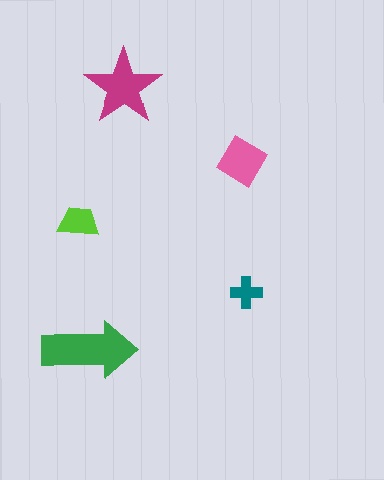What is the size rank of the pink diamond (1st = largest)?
3rd.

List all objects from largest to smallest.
The green arrow, the magenta star, the pink diamond, the lime trapezoid, the teal cross.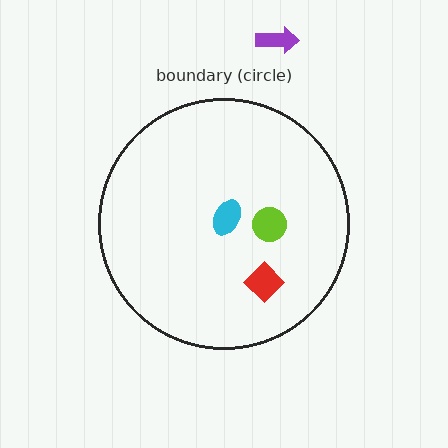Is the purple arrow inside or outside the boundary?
Outside.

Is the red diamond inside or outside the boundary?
Inside.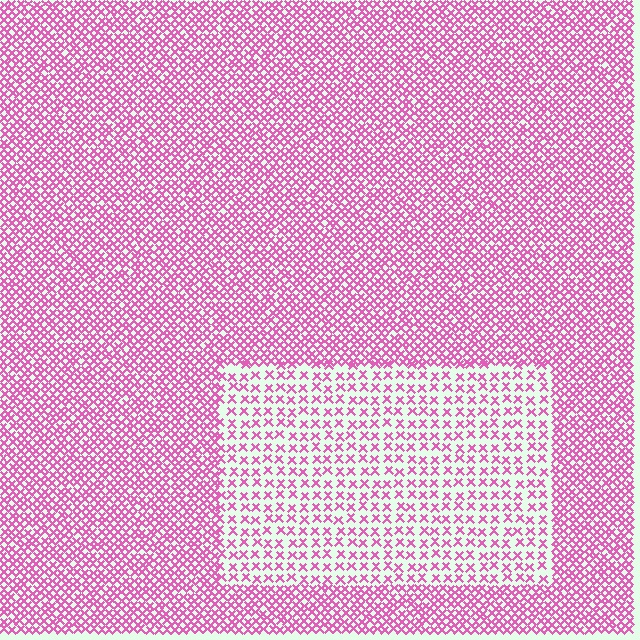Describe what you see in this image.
The image contains small pink elements arranged at two different densities. A rectangle-shaped region is visible where the elements are less densely packed than the surrounding area.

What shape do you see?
I see a rectangle.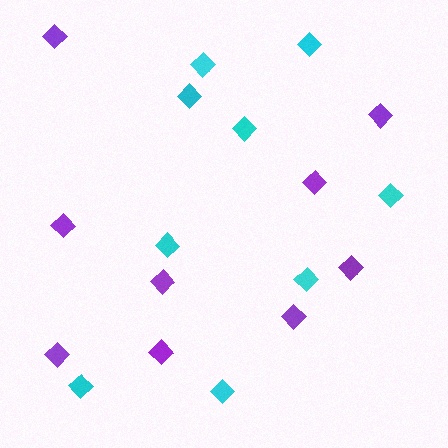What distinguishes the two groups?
There are 2 groups: one group of purple diamonds (9) and one group of cyan diamonds (9).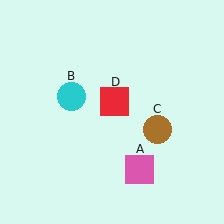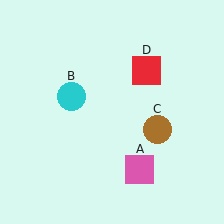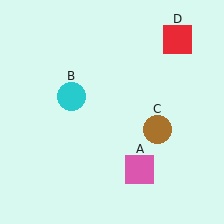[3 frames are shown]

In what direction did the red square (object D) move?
The red square (object D) moved up and to the right.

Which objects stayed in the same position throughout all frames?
Pink square (object A) and cyan circle (object B) and brown circle (object C) remained stationary.